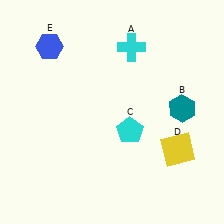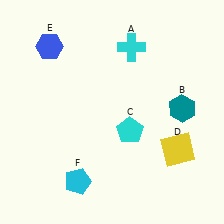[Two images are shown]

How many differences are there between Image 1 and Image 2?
There is 1 difference between the two images.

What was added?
A cyan pentagon (F) was added in Image 2.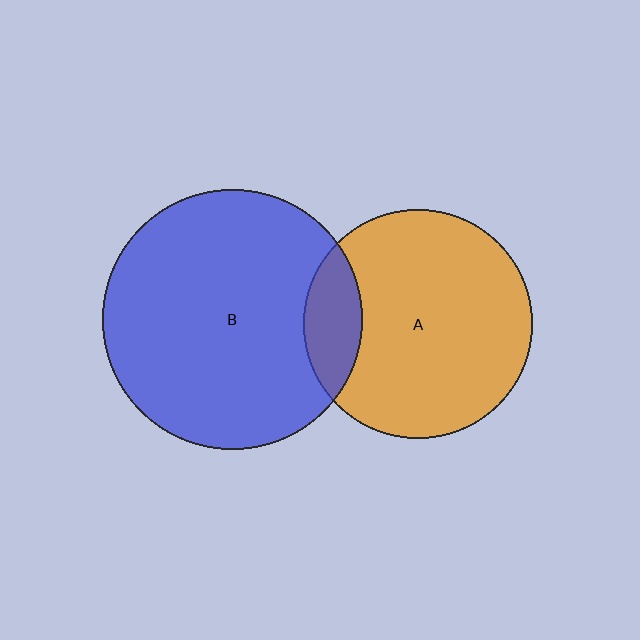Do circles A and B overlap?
Yes.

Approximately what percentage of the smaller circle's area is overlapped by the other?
Approximately 15%.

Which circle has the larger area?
Circle B (blue).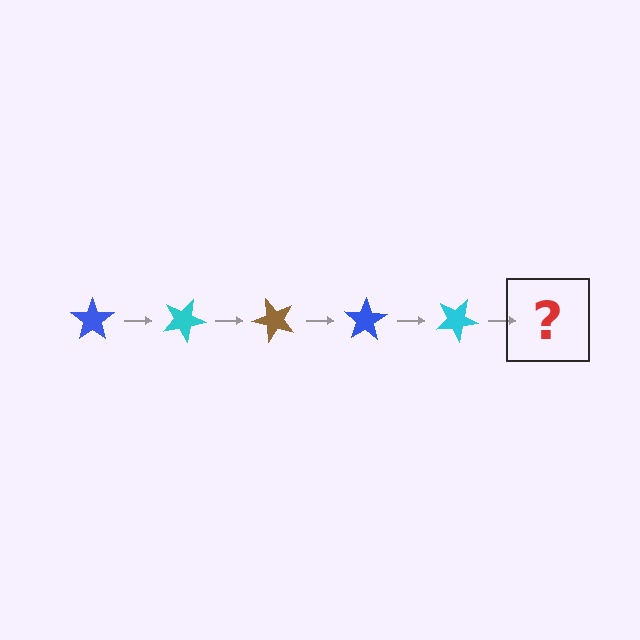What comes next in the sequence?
The next element should be a brown star, rotated 125 degrees from the start.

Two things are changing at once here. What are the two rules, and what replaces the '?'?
The two rules are that it rotates 25 degrees each step and the color cycles through blue, cyan, and brown. The '?' should be a brown star, rotated 125 degrees from the start.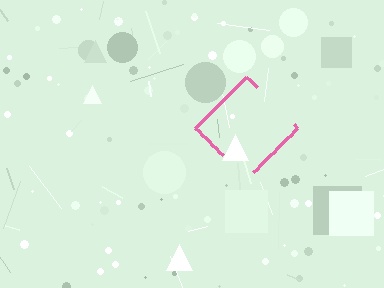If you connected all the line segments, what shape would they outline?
They would outline a diamond.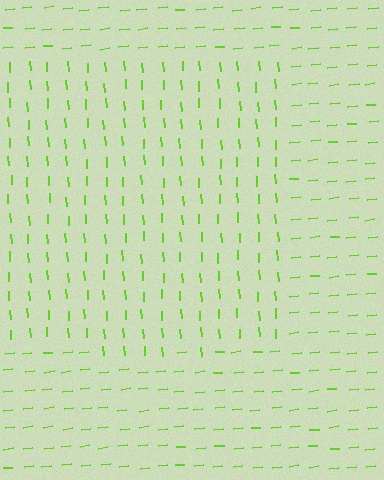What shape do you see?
I see a rectangle.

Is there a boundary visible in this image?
Yes, there is a texture boundary formed by a change in line orientation.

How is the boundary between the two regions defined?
The boundary is defined purely by a change in line orientation (approximately 88 degrees difference). All lines are the same color and thickness.